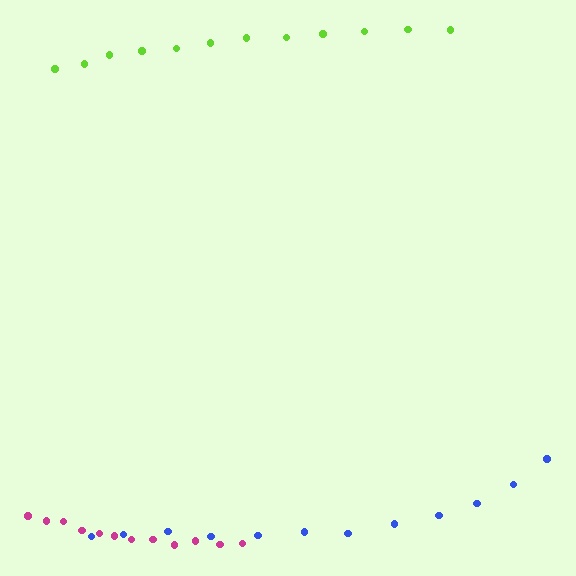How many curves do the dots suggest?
There are 3 distinct paths.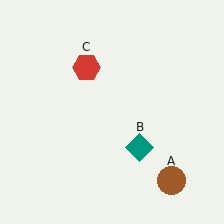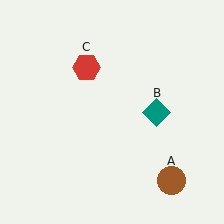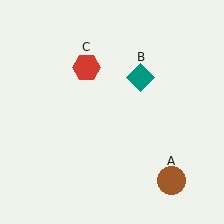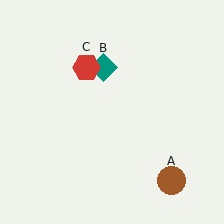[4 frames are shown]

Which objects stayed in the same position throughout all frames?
Brown circle (object A) and red hexagon (object C) remained stationary.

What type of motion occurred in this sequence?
The teal diamond (object B) rotated counterclockwise around the center of the scene.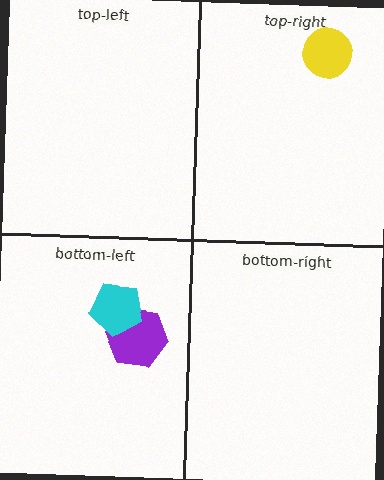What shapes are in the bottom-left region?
The purple hexagon, the cyan pentagon.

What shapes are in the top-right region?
The yellow circle.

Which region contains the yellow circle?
The top-right region.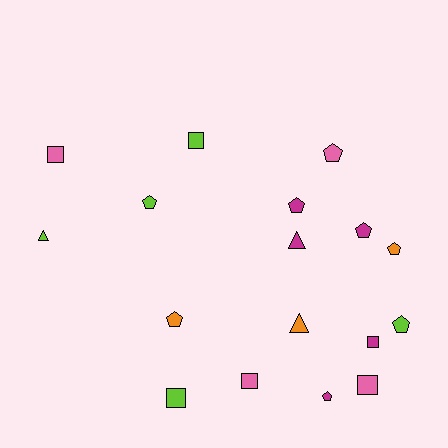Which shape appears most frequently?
Pentagon, with 8 objects.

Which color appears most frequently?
Magenta, with 5 objects.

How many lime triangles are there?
There is 1 lime triangle.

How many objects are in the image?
There are 17 objects.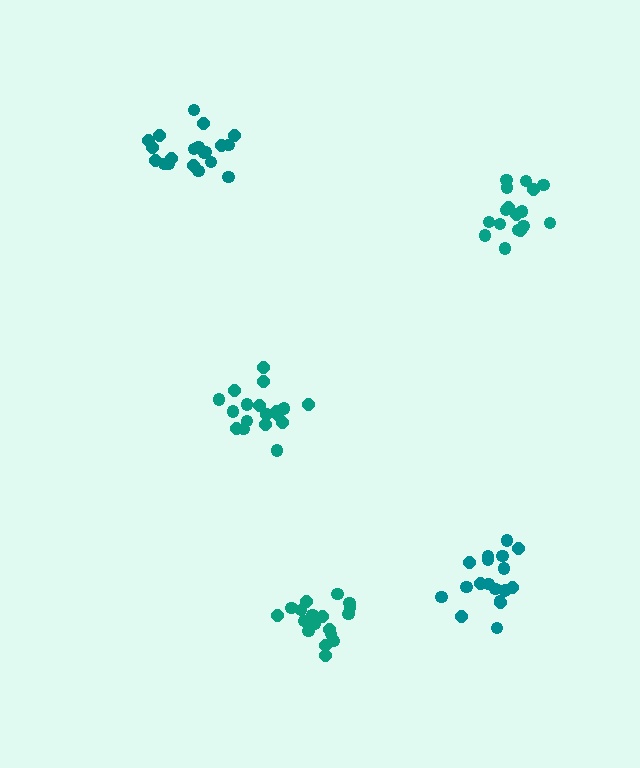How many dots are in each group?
Group 1: 18 dots, Group 2: 18 dots, Group 3: 20 dots, Group 4: 18 dots, Group 5: 17 dots (91 total).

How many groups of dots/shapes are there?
There are 5 groups.